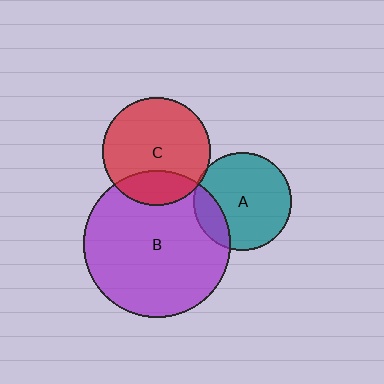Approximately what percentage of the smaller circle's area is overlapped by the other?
Approximately 25%.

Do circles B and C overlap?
Yes.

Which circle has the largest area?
Circle B (purple).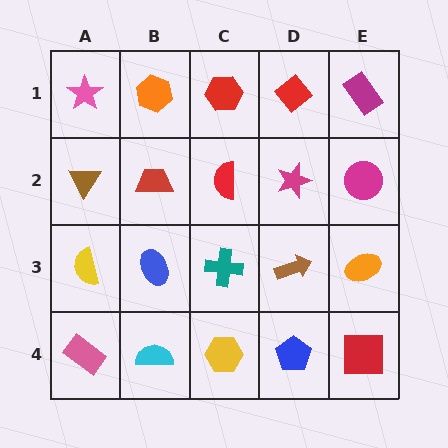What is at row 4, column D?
A blue pentagon.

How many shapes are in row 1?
5 shapes.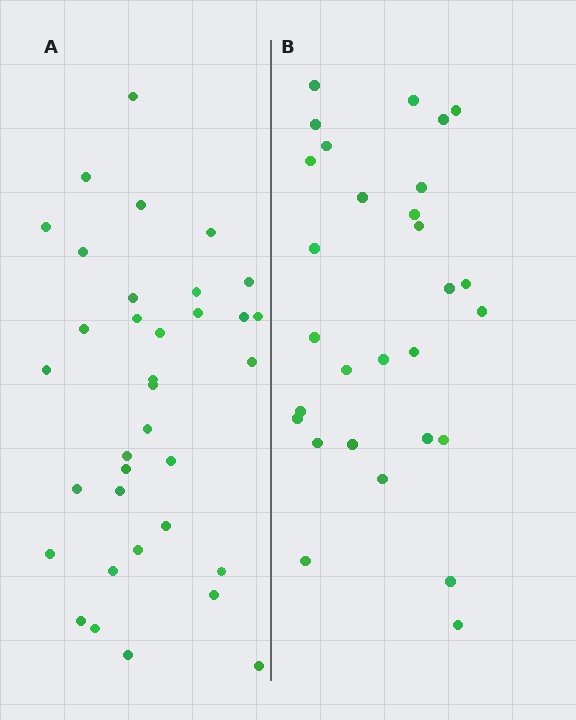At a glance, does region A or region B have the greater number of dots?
Region A (the left region) has more dots.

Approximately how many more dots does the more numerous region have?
Region A has about 6 more dots than region B.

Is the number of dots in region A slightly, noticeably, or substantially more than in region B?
Region A has only slightly more — the two regions are fairly close. The ratio is roughly 1.2 to 1.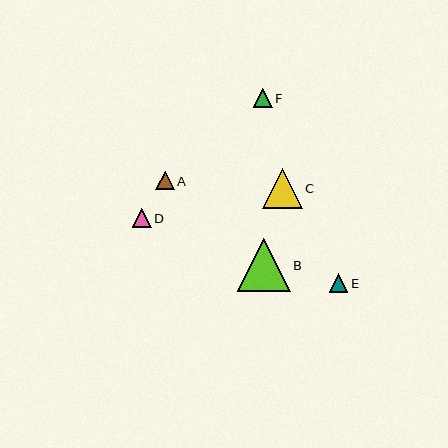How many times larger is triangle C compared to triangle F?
Triangle C is approximately 2.1 times the size of triangle F.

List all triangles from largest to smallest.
From largest to smallest: B, C, F, A, D, E.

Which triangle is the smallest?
Triangle E is the smallest with a size of approximately 18 pixels.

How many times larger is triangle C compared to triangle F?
Triangle C is approximately 2.1 times the size of triangle F.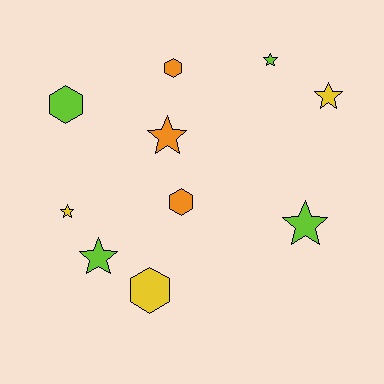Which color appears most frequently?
Lime, with 4 objects.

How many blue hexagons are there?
There are no blue hexagons.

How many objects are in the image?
There are 10 objects.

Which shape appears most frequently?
Star, with 6 objects.